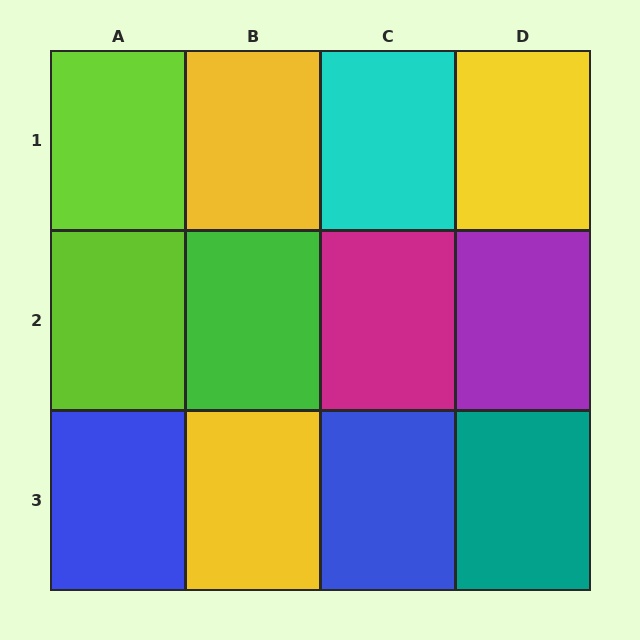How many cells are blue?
2 cells are blue.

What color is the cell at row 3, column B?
Yellow.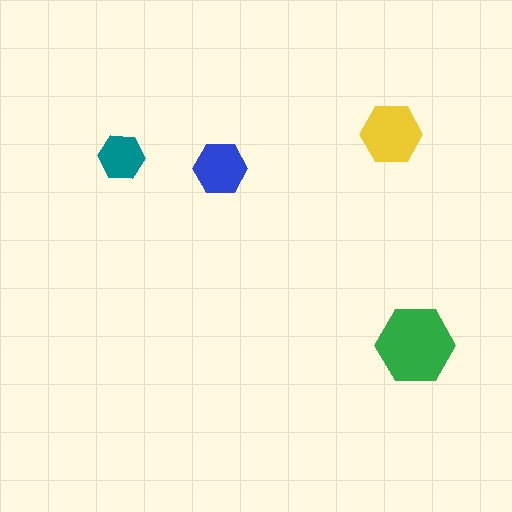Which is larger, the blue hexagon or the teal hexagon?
The blue one.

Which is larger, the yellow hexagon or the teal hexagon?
The yellow one.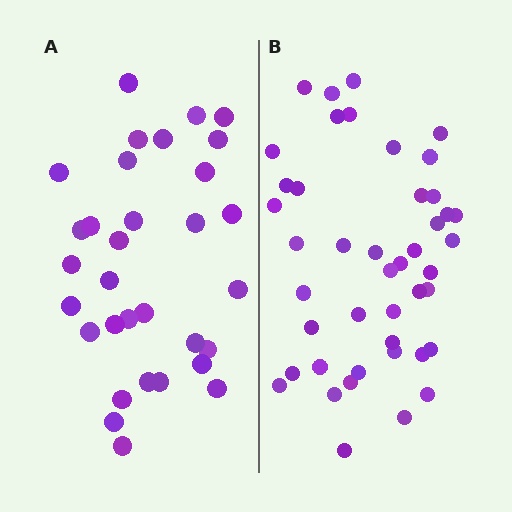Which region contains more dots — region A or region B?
Region B (the right region) has more dots.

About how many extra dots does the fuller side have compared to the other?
Region B has roughly 12 or so more dots than region A.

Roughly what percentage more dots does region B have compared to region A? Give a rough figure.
About 40% more.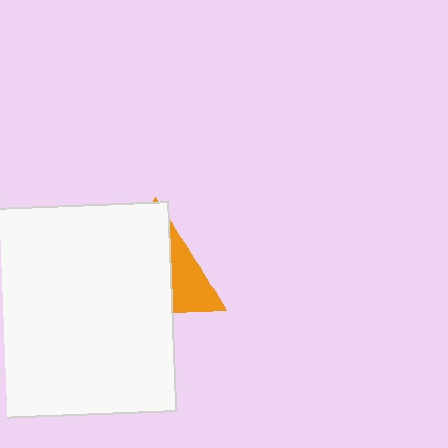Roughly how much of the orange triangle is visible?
A small part of it is visible (roughly 33%).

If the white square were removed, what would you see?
You would see the complete orange triangle.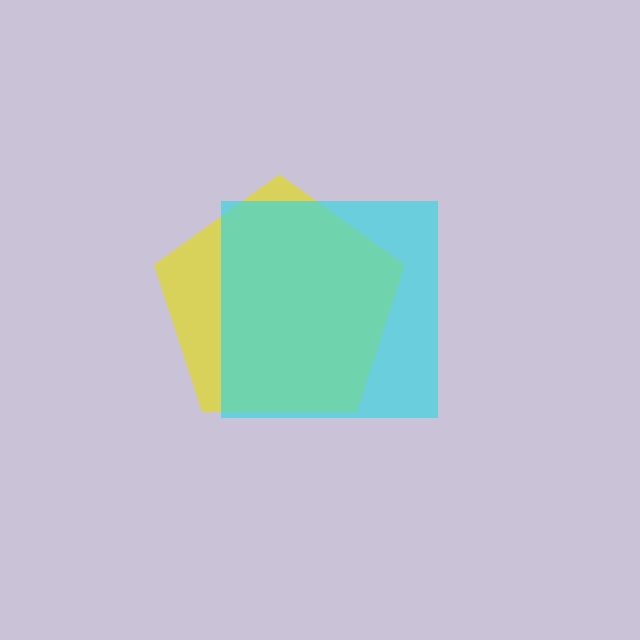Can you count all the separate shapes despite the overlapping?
Yes, there are 2 separate shapes.